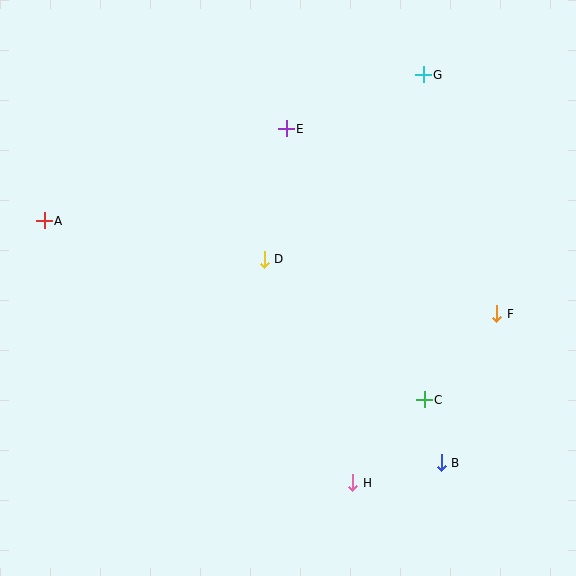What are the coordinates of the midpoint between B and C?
The midpoint between B and C is at (433, 431).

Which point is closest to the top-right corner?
Point G is closest to the top-right corner.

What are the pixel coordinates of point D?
Point D is at (264, 259).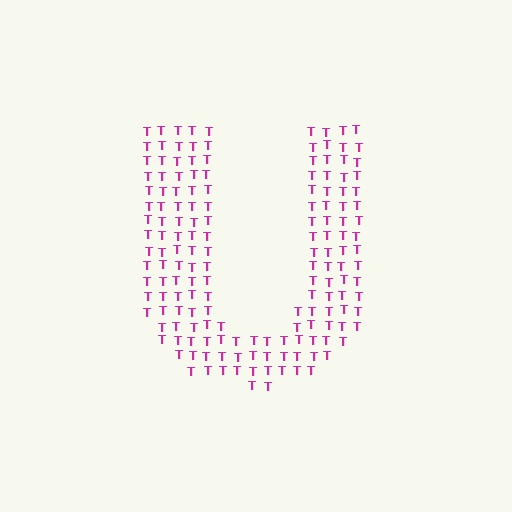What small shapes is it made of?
It is made of small letter T's.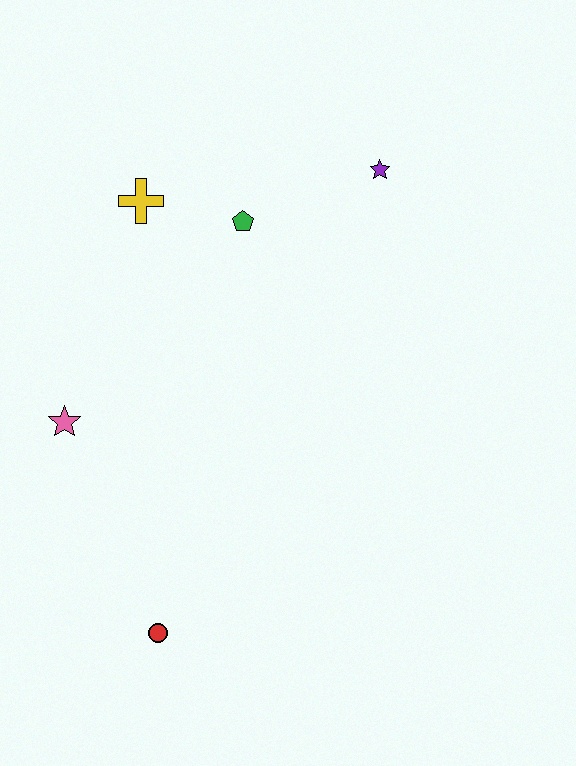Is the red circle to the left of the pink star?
No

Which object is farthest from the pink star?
The purple star is farthest from the pink star.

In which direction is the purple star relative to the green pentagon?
The purple star is to the right of the green pentagon.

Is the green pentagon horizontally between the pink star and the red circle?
No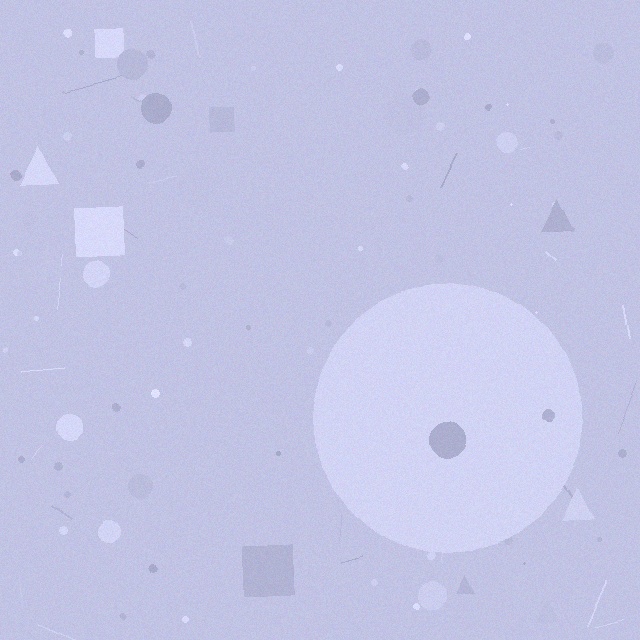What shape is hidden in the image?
A circle is hidden in the image.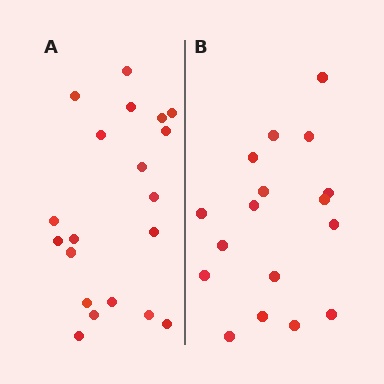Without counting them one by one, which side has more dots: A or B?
Region A (the left region) has more dots.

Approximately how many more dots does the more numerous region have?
Region A has just a few more — roughly 2 or 3 more dots than region B.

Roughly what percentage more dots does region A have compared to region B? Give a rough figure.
About 20% more.